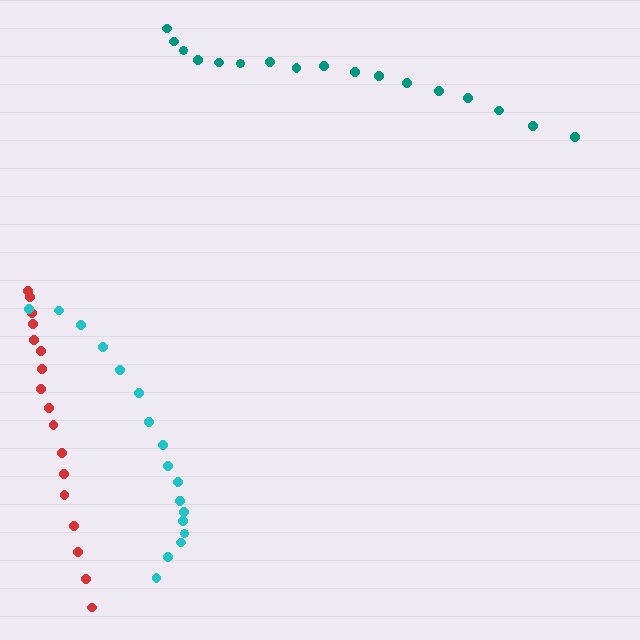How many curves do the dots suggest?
There are 3 distinct paths.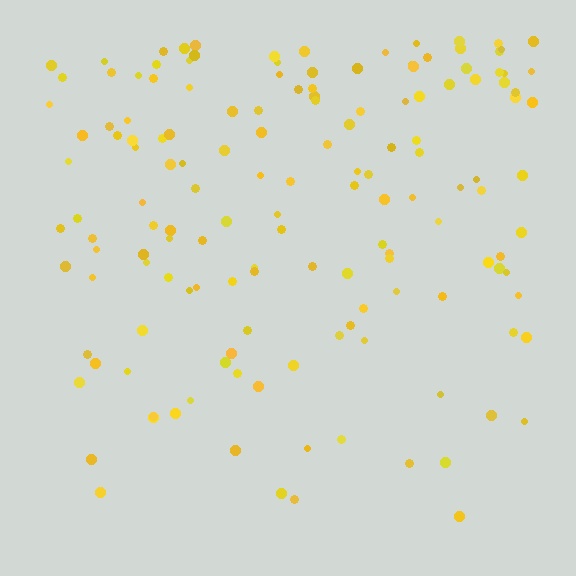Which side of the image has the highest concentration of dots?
The top.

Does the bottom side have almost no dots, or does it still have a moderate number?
Still a moderate number, just noticeably fewer than the top.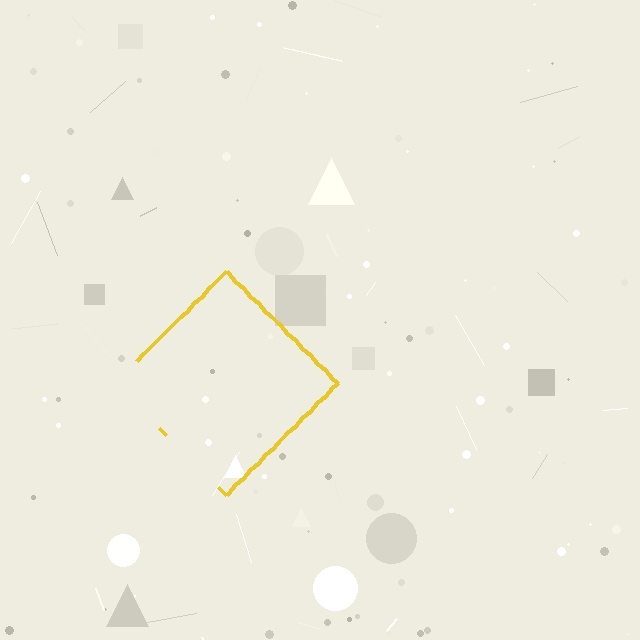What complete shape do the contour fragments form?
The contour fragments form a diamond.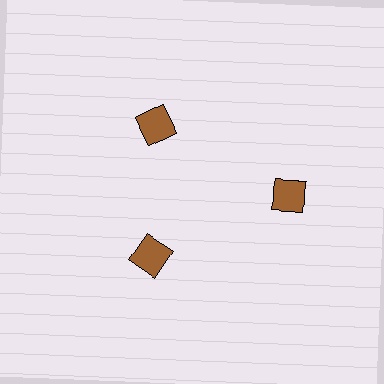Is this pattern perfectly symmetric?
No. The 3 brown squares are arranged in a ring, but one element near the 3 o'clock position is pushed outward from the center, breaking the 3-fold rotational symmetry.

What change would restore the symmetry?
The symmetry would be restored by moving it inward, back onto the ring so that all 3 squares sit at equal angles and equal distance from the center.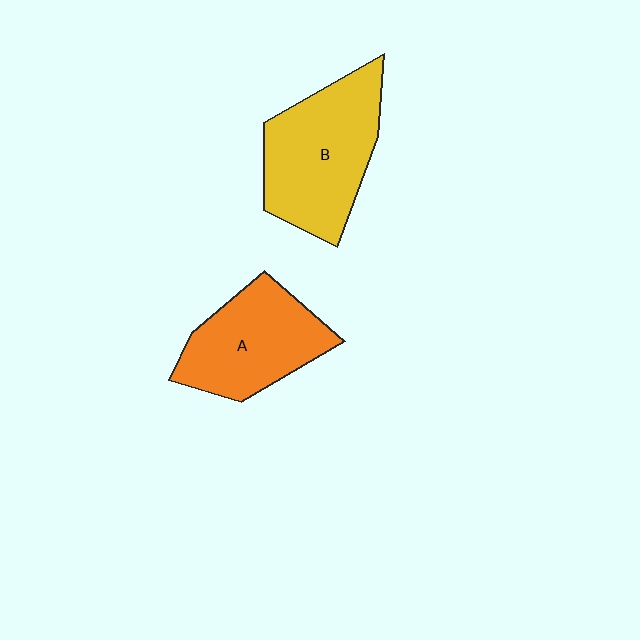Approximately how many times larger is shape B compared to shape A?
Approximately 1.2 times.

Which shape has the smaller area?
Shape A (orange).